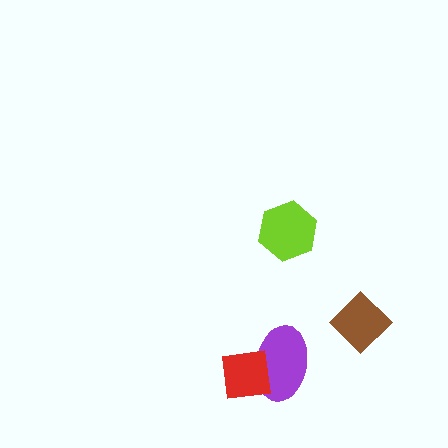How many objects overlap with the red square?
1 object overlaps with the red square.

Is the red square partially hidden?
No, no other shape covers it.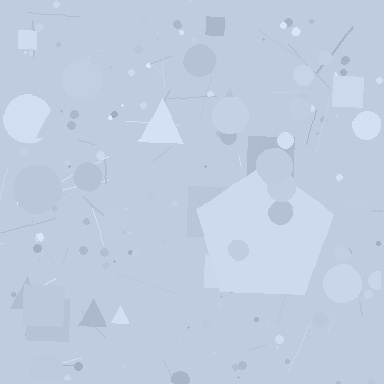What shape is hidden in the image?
A pentagon is hidden in the image.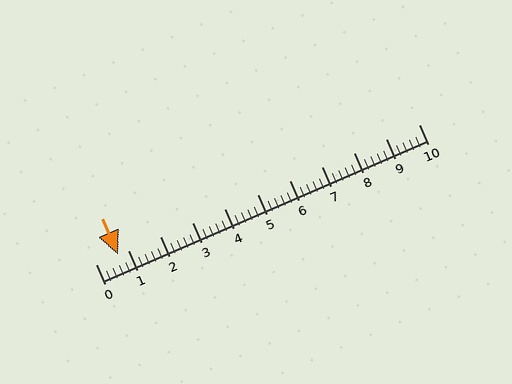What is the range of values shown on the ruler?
The ruler shows values from 0 to 10.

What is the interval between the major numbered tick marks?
The major tick marks are spaced 1 units apart.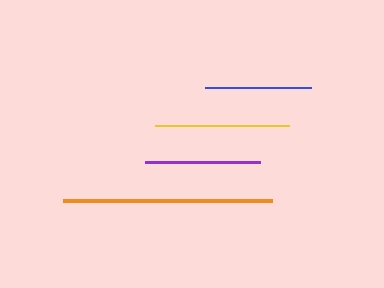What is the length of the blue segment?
The blue segment is approximately 106 pixels long.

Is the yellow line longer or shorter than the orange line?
The orange line is longer than the yellow line.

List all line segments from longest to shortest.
From longest to shortest: orange, yellow, purple, blue.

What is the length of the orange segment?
The orange segment is approximately 209 pixels long.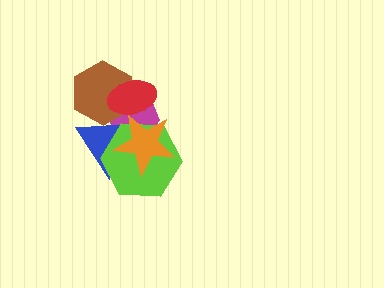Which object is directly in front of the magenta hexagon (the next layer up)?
The blue triangle is directly in front of the magenta hexagon.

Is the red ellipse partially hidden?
Yes, it is partially covered by another shape.